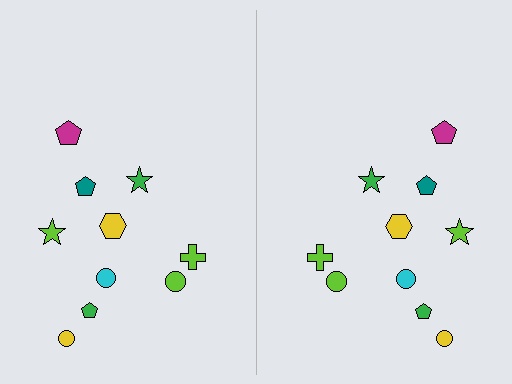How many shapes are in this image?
There are 20 shapes in this image.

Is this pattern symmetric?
Yes, this pattern has bilateral (reflection) symmetry.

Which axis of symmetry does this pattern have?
The pattern has a vertical axis of symmetry running through the center of the image.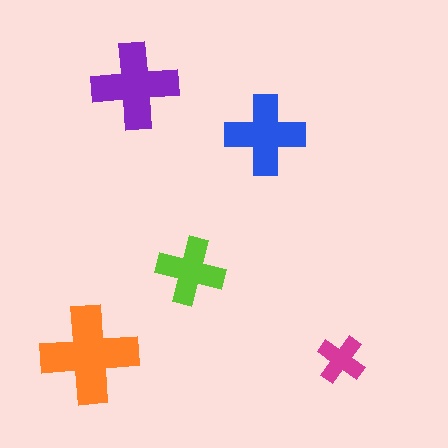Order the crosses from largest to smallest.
the orange one, the purple one, the blue one, the lime one, the magenta one.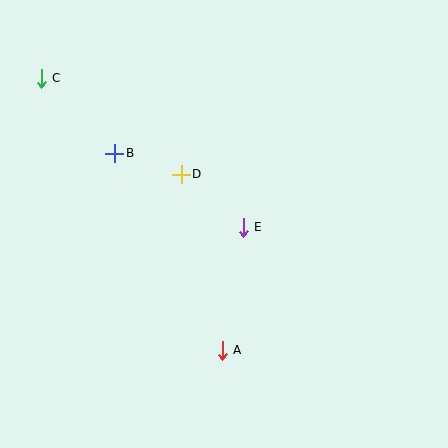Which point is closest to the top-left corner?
Point C is closest to the top-left corner.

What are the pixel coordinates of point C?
Point C is at (41, 78).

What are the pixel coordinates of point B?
Point B is at (115, 153).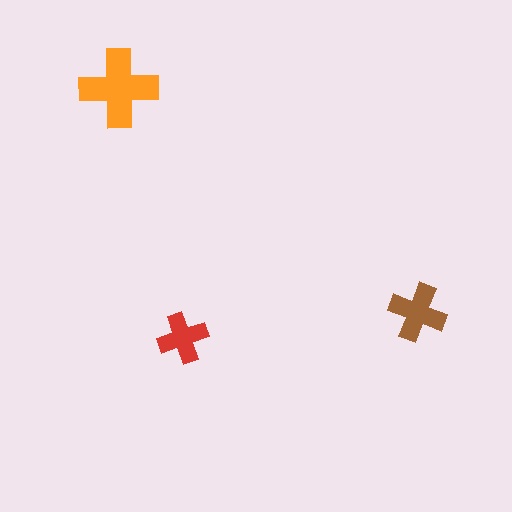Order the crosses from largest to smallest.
the orange one, the brown one, the red one.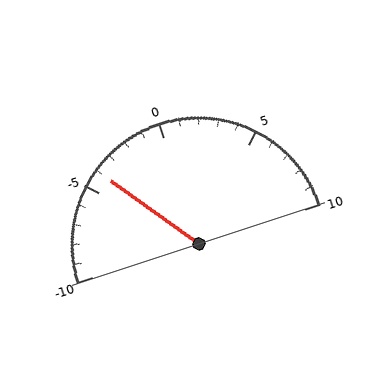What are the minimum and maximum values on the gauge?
The gauge ranges from -10 to 10.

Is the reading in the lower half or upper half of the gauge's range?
The reading is in the lower half of the range (-10 to 10).